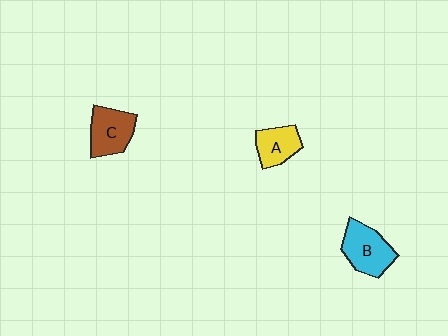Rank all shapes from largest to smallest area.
From largest to smallest: B (cyan), C (brown), A (yellow).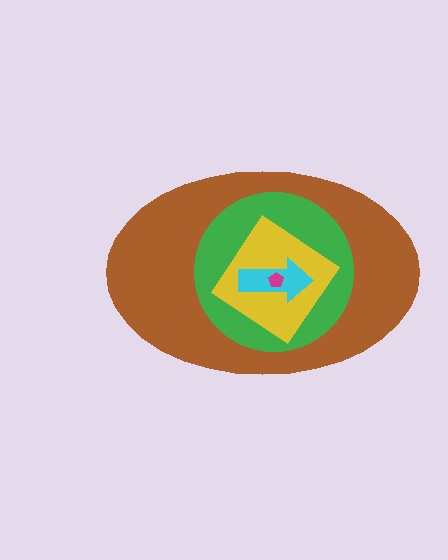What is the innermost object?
The magenta pentagon.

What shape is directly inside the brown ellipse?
The green circle.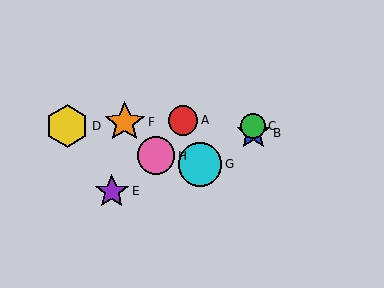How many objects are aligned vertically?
2 objects (B, C) are aligned vertically.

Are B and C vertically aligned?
Yes, both are at x≈253.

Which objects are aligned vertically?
Objects B, C are aligned vertically.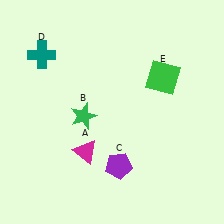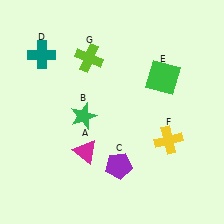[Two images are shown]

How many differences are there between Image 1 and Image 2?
There are 2 differences between the two images.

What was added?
A yellow cross (F), a lime cross (G) were added in Image 2.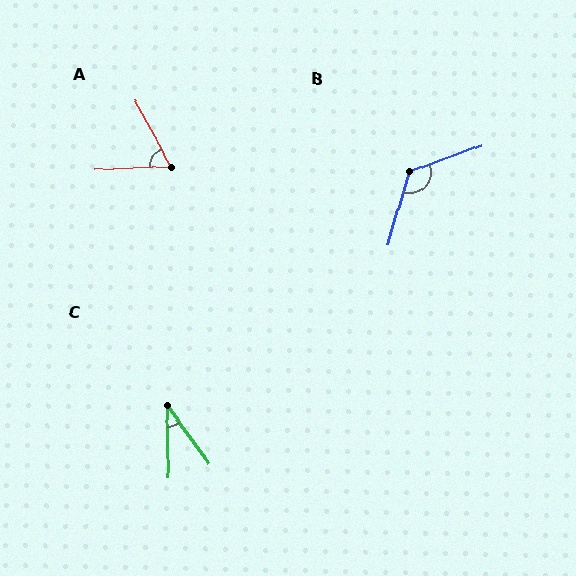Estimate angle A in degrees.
Approximately 64 degrees.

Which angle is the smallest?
C, at approximately 35 degrees.